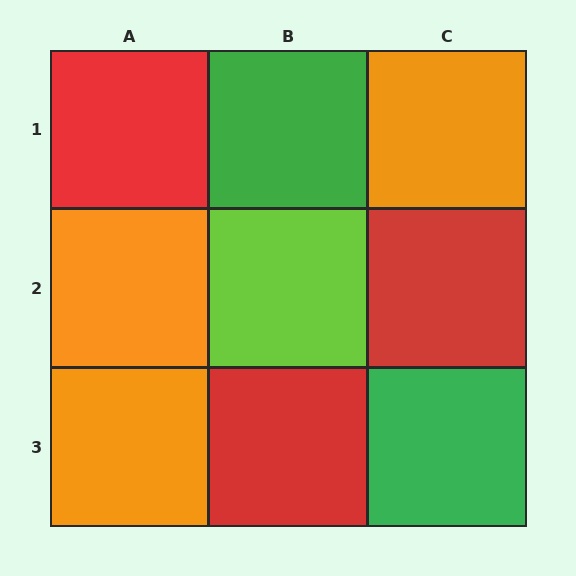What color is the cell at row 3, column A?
Orange.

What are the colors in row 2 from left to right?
Orange, lime, red.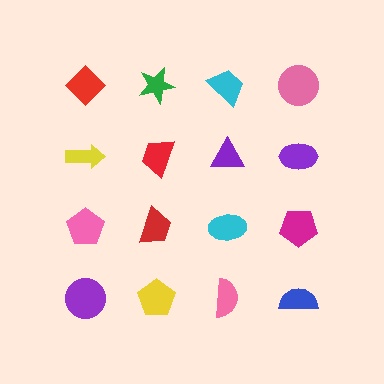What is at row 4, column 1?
A purple circle.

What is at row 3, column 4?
A magenta pentagon.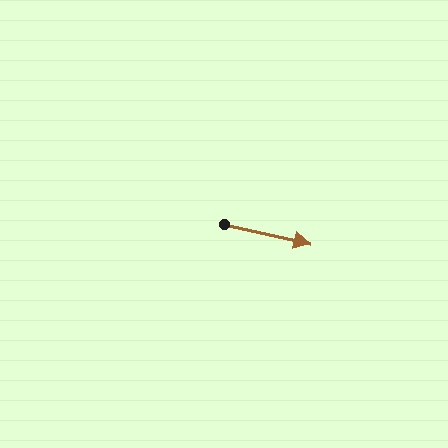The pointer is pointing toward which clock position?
Roughly 3 o'clock.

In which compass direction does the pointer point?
East.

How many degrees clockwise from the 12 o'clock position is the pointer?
Approximately 103 degrees.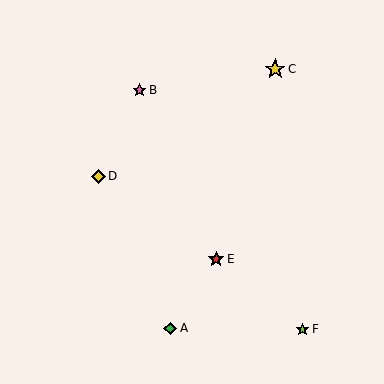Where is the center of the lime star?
The center of the lime star is at (303, 329).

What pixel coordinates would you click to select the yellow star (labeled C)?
Click at (275, 69) to select the yellow star C.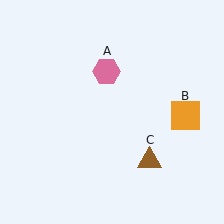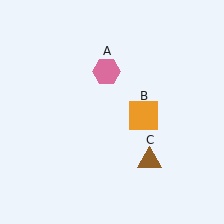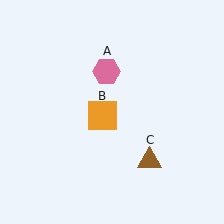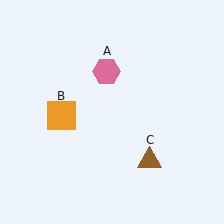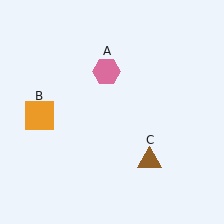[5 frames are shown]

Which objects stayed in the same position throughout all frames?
Pink hexagon (object A) and brown triangle (object C) remained stationary.